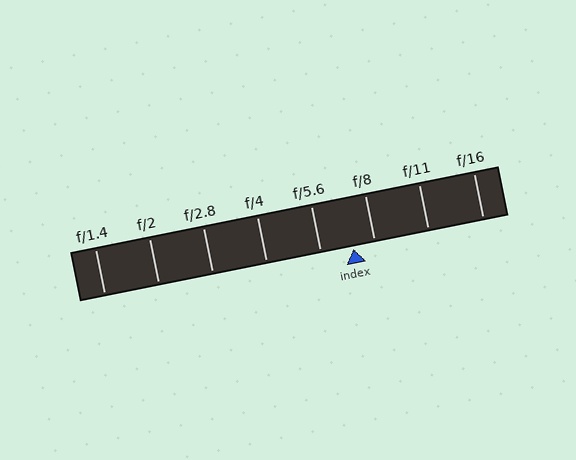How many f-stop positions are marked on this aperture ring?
There are 8 f-stop positions marked.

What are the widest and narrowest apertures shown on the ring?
The widest aperture shown is f/1.4 and the narrowest is f/16.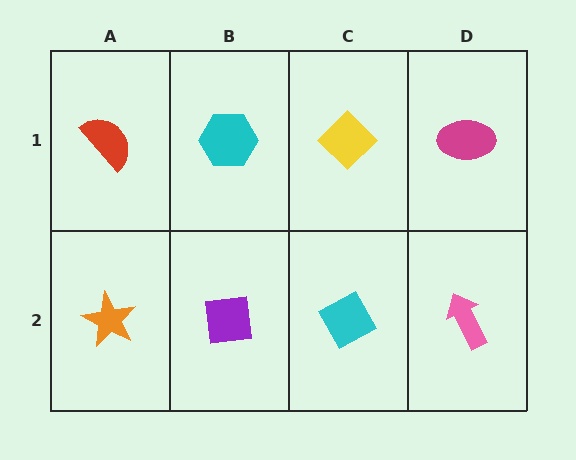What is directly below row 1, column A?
An orange star.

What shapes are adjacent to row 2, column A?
A red semicircle (row 1, column A), a purple square (row 2, column B).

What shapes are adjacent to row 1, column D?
A pink arrow (row 2, column D), a yellow diamond (row 1, column C).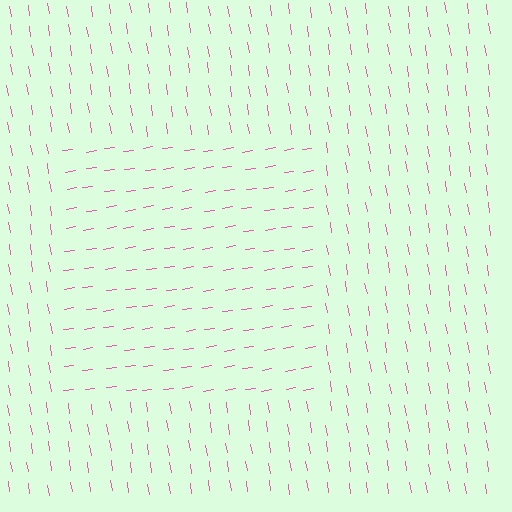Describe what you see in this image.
The image is filled with small pink line segments. A rectangle region in the image has lines oriented differently from the surrounding lines, creating a visible texture boundary.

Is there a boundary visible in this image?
Yes, there is a texture boundary formed by a change in line orientation.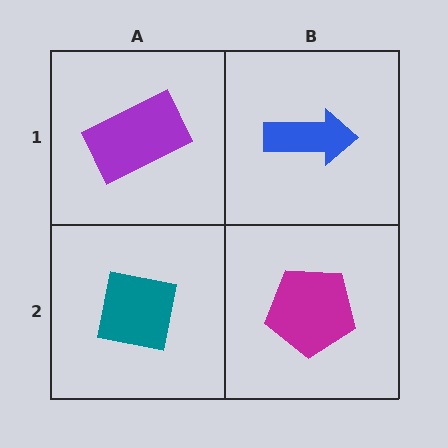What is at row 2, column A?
A teal square.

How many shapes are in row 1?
2 shapes.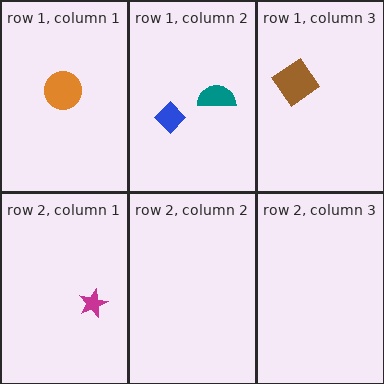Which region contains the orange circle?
The row 1, column 1 region.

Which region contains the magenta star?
The row 2, column 1 region.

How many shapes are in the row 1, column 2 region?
2.